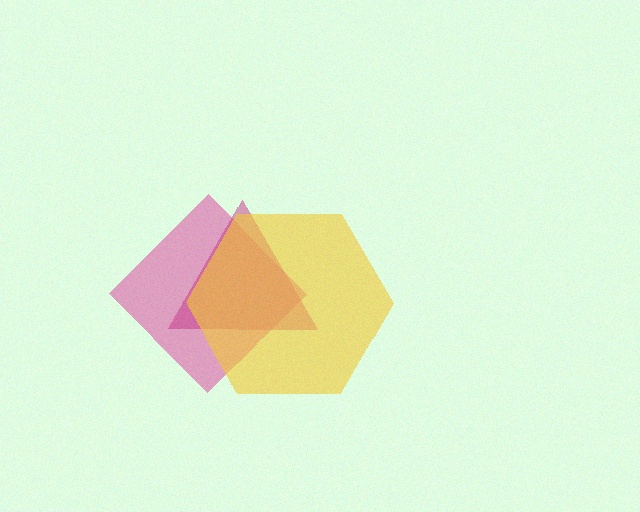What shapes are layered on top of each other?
The layered shapes are: a pink diamond, a magenta triangle, a yellow hexagon.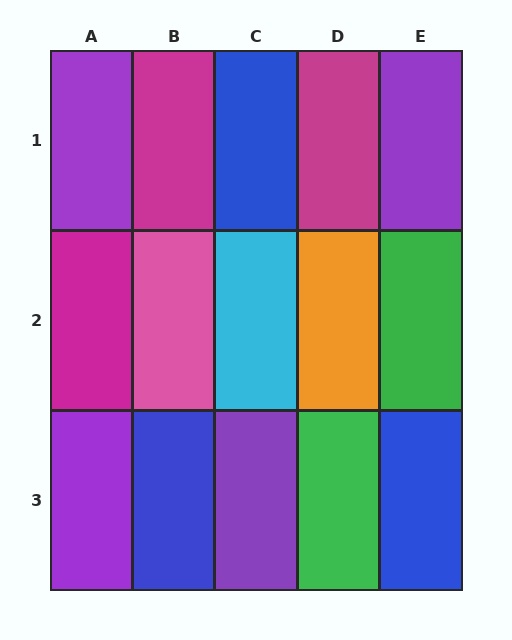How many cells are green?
2 cells are green.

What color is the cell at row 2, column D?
Orange.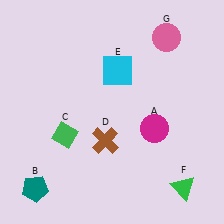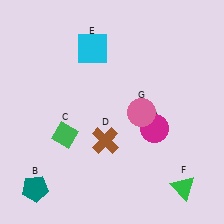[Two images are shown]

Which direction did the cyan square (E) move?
The cyan square (E) moved left.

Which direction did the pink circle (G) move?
The pink circle (G) moved down.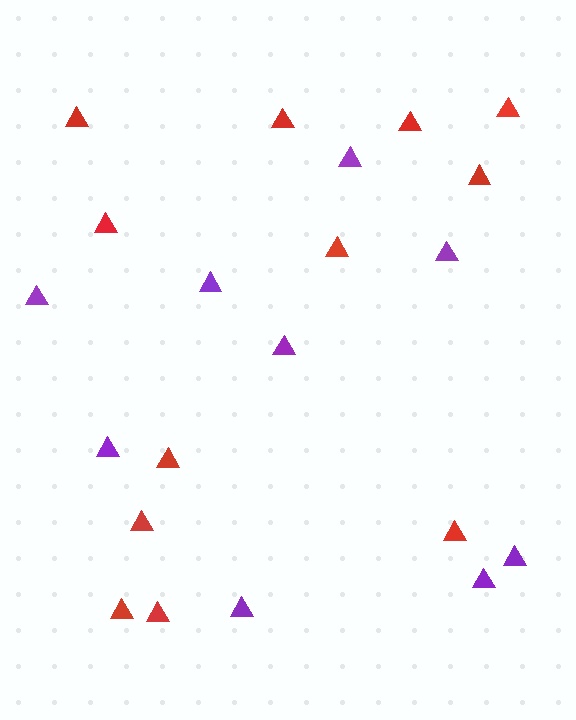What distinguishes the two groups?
There are 2 groups: one group of purple triangles (9) and one group of red triangles (12).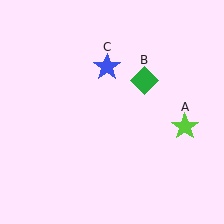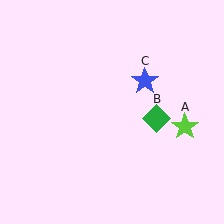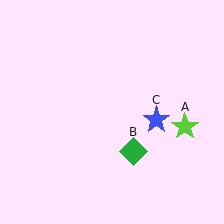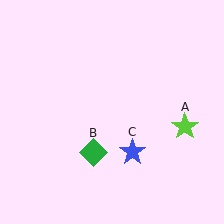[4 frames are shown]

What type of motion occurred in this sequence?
The green diamond (object B), blue star (object C) rotated clockwise around the center of the scene.